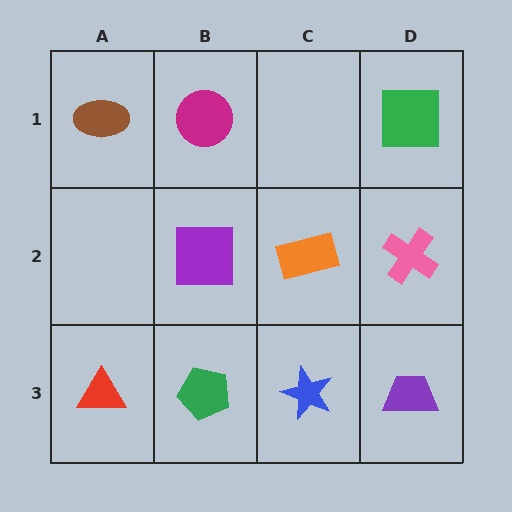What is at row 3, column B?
A green pentagon.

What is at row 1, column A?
A brown ellipse.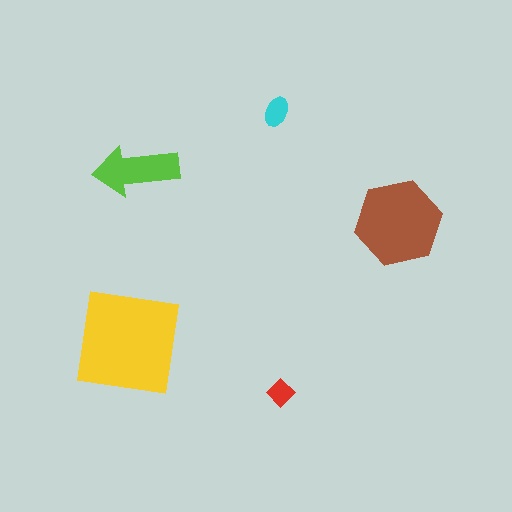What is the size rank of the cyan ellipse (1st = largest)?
4th.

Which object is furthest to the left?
The yellow square is leftmost.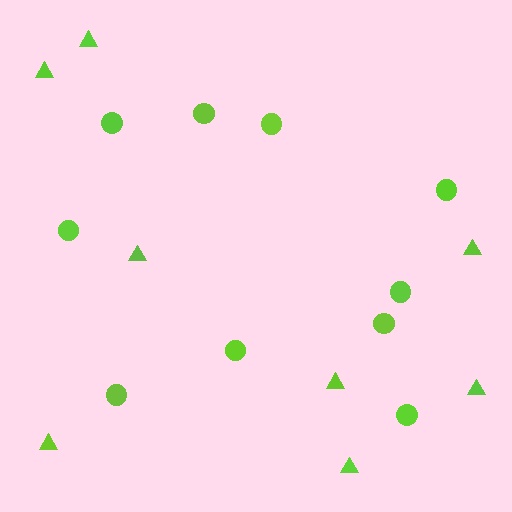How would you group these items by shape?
There are 2 groups: one group of triangles (8) and one group of circles (10).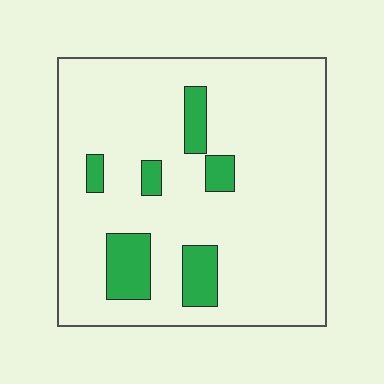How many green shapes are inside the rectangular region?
6.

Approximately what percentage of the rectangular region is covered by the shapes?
Approximately 15%.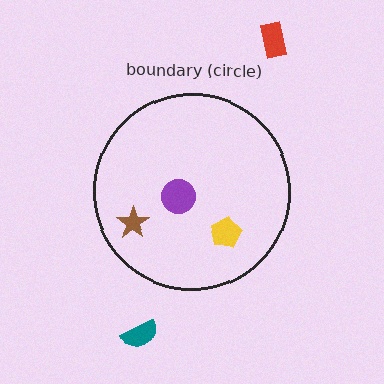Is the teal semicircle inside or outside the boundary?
Outside.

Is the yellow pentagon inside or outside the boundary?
Inside.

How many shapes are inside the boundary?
3 inside, 2 outside.